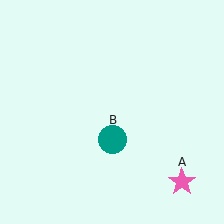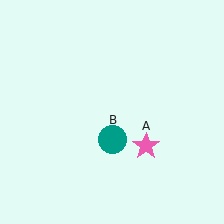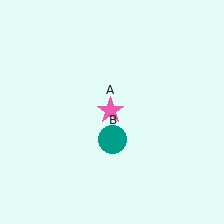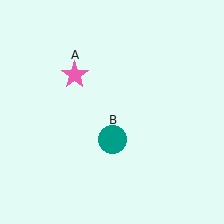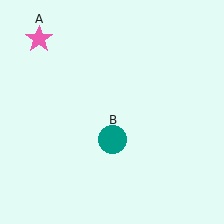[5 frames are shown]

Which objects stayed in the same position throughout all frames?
Teal circle (object B) remained stationary.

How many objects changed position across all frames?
1 object changed position: pink star (object A).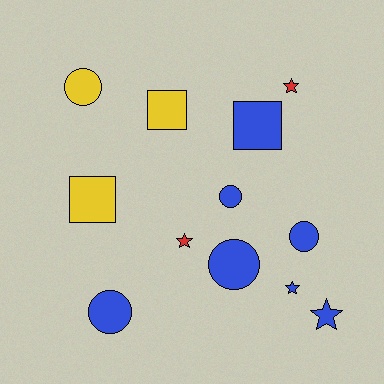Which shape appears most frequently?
Circle, with 5 objects.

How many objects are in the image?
There are 12 objects.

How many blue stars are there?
There are 2 blue stars.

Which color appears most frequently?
Blue, with 7 objects.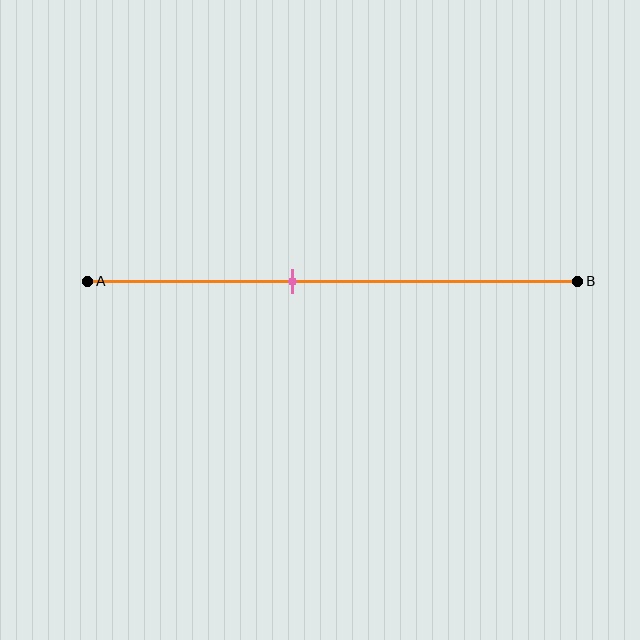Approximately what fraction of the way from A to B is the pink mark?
The pink mark is approximately 40% of the way from A to B.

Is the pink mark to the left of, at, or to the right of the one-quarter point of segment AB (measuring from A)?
The pink mark is to the right of the one-quarter point of segment AB.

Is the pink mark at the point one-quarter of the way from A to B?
No, the mark is at about 40% from A, not at the 25% one-quarter point.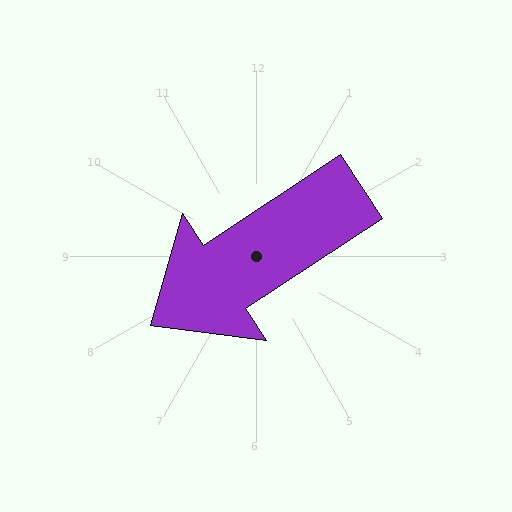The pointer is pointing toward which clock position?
Roughly 8 o'clock.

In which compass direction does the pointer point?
Southwest.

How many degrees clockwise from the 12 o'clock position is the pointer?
Approximately 237 degrees.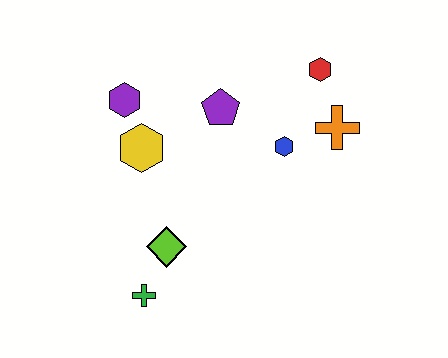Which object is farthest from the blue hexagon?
The green cross is farthest from the blue hexagon.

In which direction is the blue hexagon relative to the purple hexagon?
The blue hexagon is to the right of the purple hexagon.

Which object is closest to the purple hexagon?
The yellow hexagon is closest to the purple hexagon.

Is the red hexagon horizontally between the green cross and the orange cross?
Yes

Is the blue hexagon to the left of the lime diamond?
No